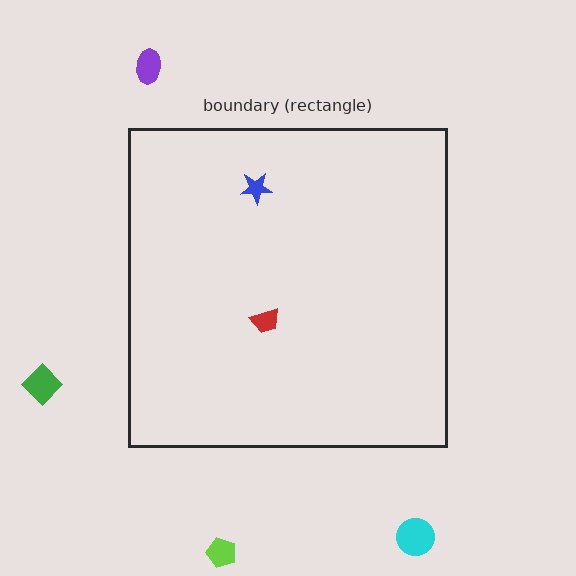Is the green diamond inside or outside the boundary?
Outside.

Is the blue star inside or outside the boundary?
Inside.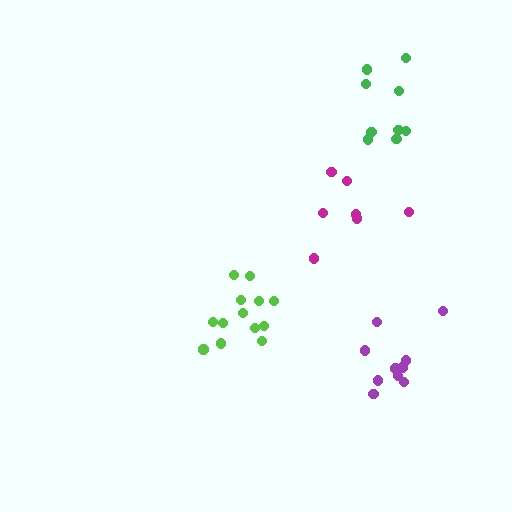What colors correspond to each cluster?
The clusters are colored: lime, purple, magenta, green.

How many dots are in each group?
Group 1: 13 dots, Group 2: 11 dots, Group 3: 7 dots, Group 4: 9 dots (40 total).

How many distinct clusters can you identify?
There are 4 distinct clusters.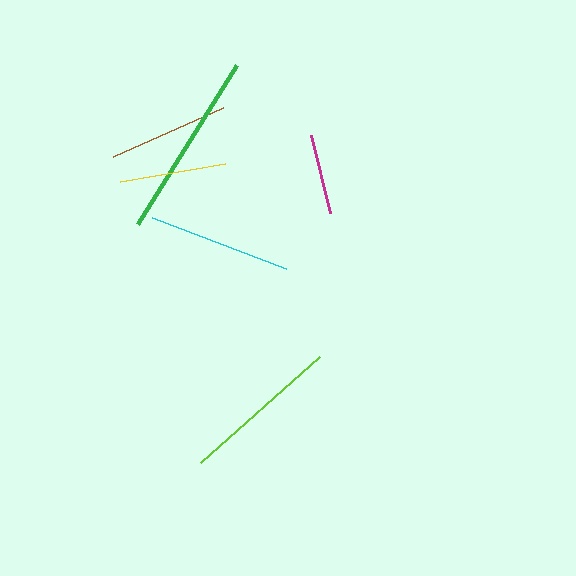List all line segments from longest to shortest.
From longest to shortest: green, lime, cyan, brown, yellow, magenta.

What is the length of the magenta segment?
The magenta segment is approximately 80 pixels long.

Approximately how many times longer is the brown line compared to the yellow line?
The brown line is approximately 1.1 times the length of the yellow line.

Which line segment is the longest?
The green line is the longest at approximately 187 pixels.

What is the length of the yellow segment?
The yellow segment is approximately 107 pixels long.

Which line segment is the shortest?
The magenta line is the shortest at approximately 80 pixels.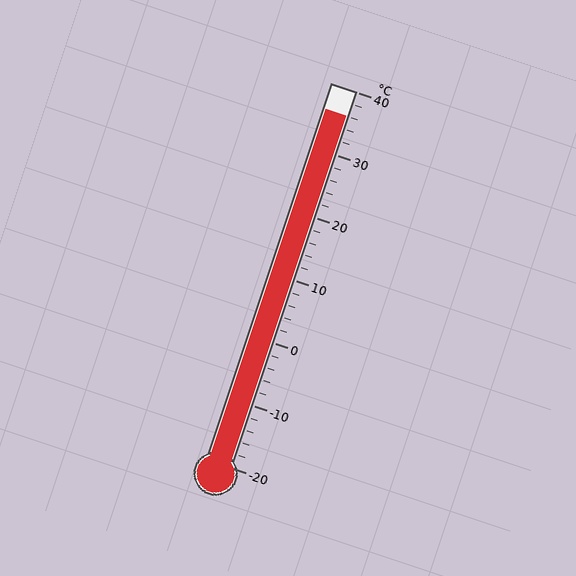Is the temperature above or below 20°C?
The temperature is above 20°C.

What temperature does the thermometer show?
The thermometer shows approximately 36°C.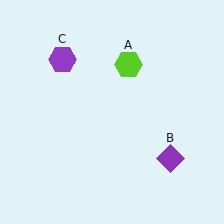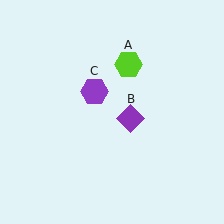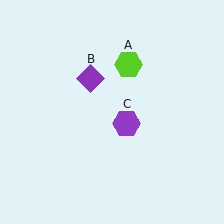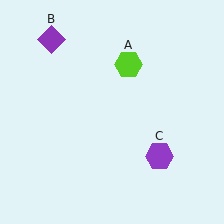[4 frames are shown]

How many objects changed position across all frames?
2 objects changed position: purple diamond (object B), purple hexagon (object C).